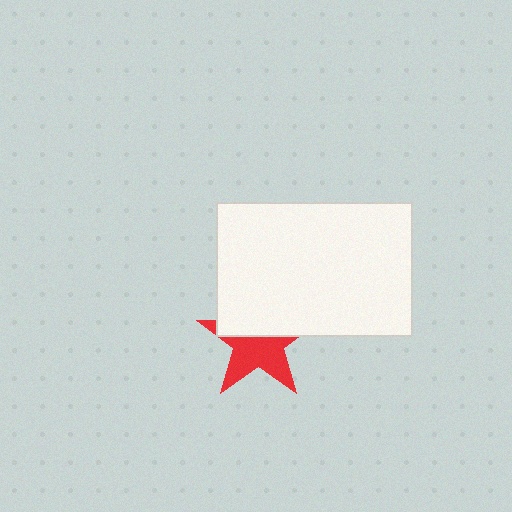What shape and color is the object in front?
The object in front is a white rectangle.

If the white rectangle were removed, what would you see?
You would see the complete red star.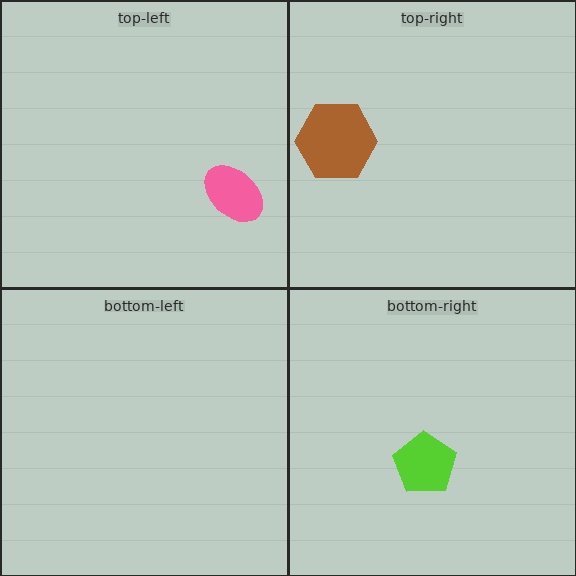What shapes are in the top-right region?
The brown hexagon.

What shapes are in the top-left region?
The pink ellipse.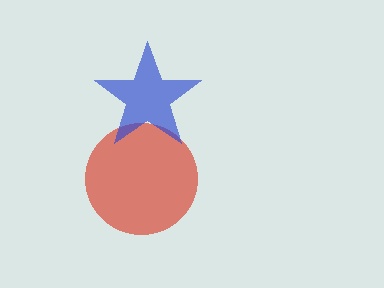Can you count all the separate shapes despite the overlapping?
Yes, there are 2 separate shapes.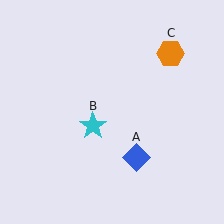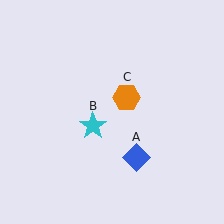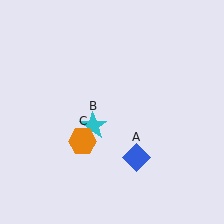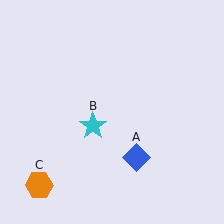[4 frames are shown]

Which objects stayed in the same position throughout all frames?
Blue diamond (object A) and cyan star (object B) remained stationary.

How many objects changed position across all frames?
1 object changed position: orange hexagon (object C).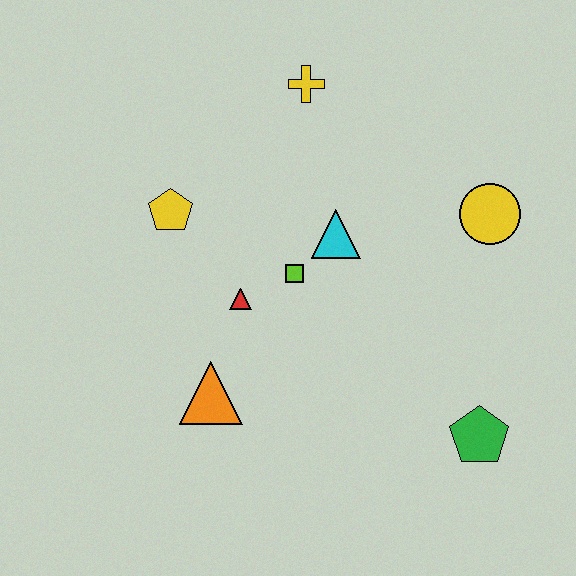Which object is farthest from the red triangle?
The green pentagon is farthest from the red triangle.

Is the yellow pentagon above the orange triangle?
Yes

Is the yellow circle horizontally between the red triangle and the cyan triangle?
No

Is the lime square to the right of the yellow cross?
No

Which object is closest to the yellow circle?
The cyan triangle is closest to the yellow circle.